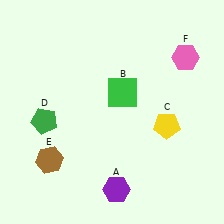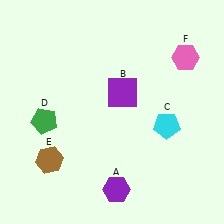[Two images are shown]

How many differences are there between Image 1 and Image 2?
There are 2 differences between the two images.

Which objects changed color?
B changed from green to purple. C changed from yellow to cyan.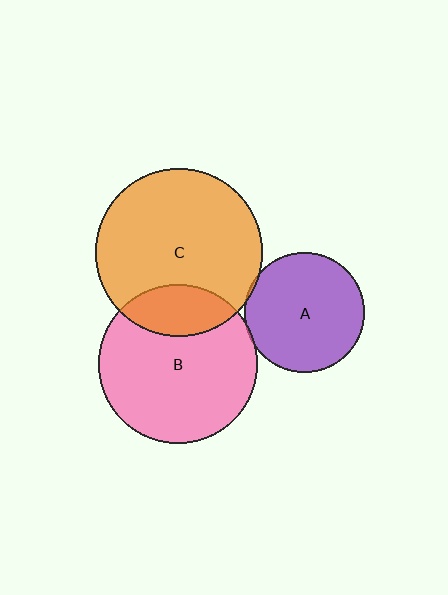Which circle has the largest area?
Circle C (orange).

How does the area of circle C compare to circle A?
Approximately 2.0 times.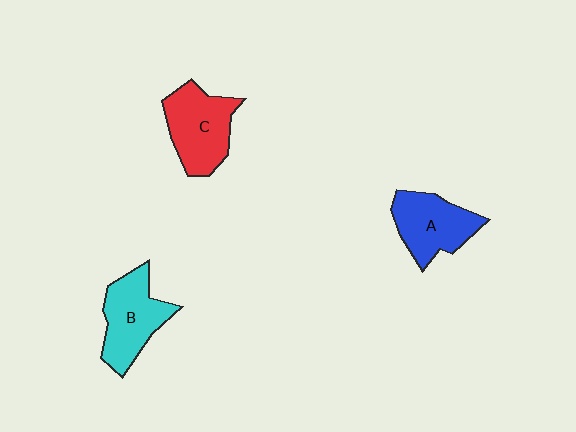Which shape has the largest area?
Shape C (red).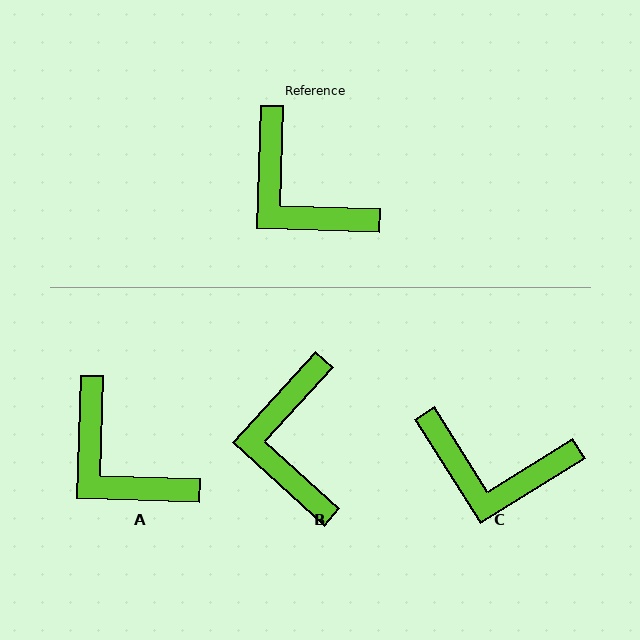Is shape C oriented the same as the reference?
No, it is off by about 34 degrees.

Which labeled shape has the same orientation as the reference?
A.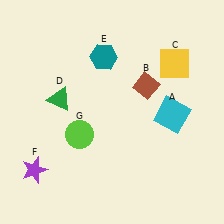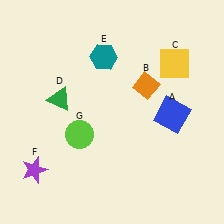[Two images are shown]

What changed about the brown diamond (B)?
In Image 1, B is brown. In Image 2, it changed to orange.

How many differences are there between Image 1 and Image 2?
There are 2 differences between the two images.